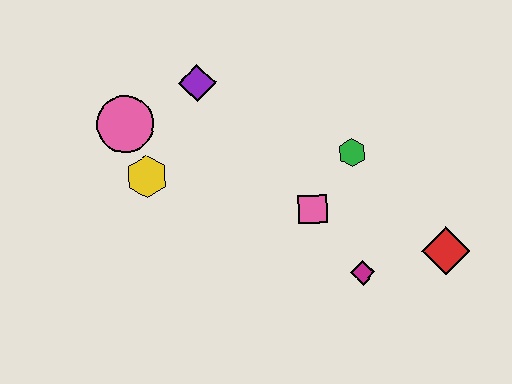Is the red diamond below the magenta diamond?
No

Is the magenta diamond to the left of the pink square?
No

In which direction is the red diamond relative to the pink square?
The red diamond is to the right of the pink square.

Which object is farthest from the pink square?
The pink circle is farthest from the pink square.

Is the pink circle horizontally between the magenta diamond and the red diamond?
No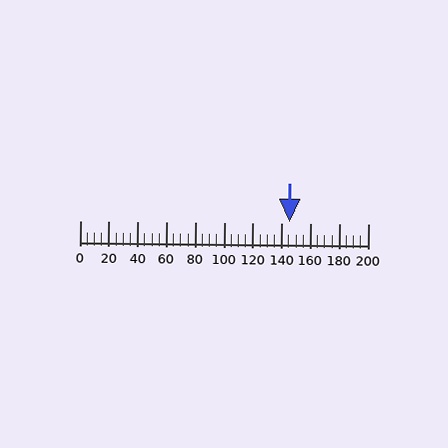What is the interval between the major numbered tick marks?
The major tick marks are spaced 20 units apart.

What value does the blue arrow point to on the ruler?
The blue arrow points to approximately 146.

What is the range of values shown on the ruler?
The ruler shows values from 0 to 200.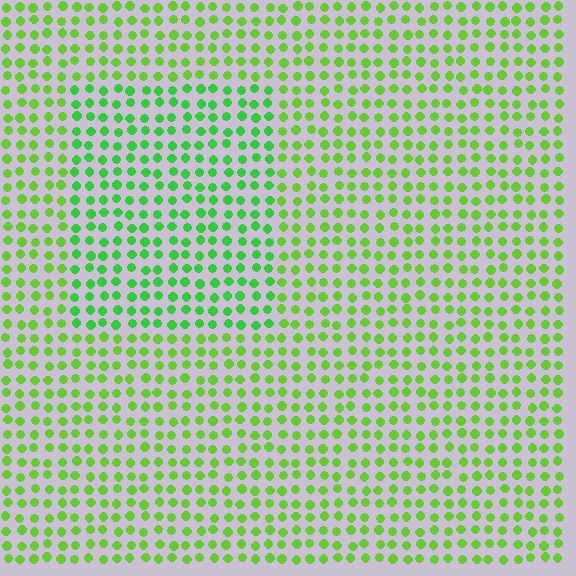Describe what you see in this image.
The image is filled with small lime elements in a uniform arrangement. A rectangle-shaped region is visible where the elements are tinted to a slightly different hue, forming a subtle color boundary.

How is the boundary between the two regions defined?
The boundary is defined purely by a slight shift in hue (about 25 degrees). Spacing, size, and orientation are identical on both sides.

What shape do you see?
I see a rectangle.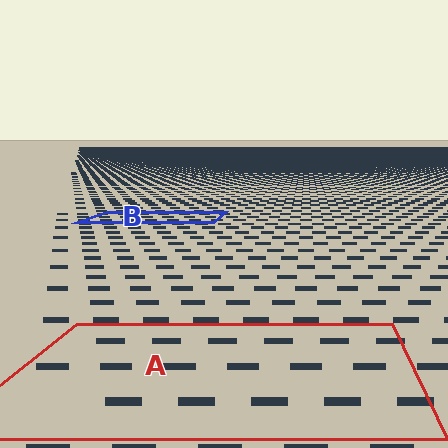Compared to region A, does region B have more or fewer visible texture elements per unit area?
Region B has more texture elements per unit area — they are packed more densely because it is farther away.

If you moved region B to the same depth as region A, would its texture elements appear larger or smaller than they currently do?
They would appear larger. At a closer depth, the same texture elements are projected at a bigger on-screen size.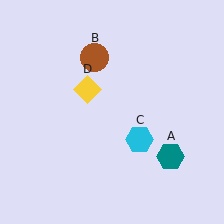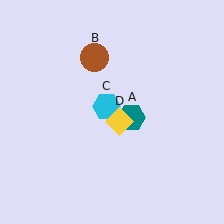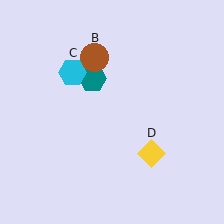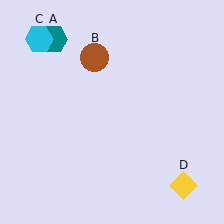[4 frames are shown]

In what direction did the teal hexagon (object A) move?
The teal hexagon (object A) moved up and to the left.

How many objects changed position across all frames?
3 objects changed position: teal hexagon (object A), cyan hexagon (object C), yellow diamond (object D).